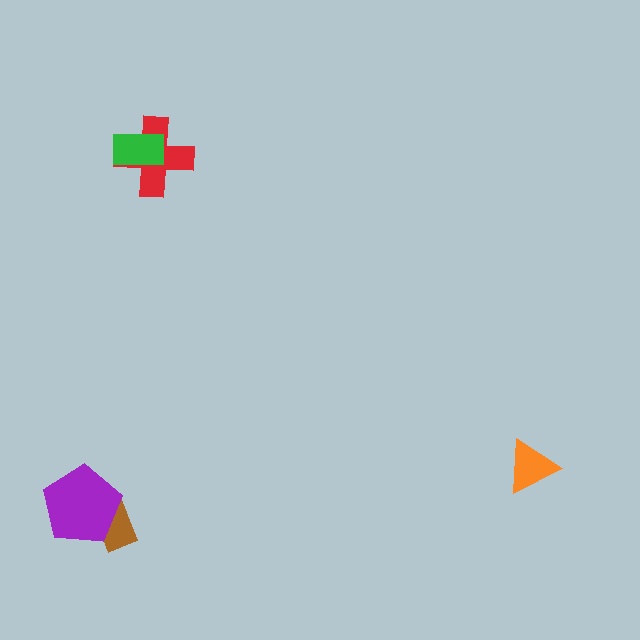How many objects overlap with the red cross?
1 object overlaps with the red cross.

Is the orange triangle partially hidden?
No, no other shape covers it.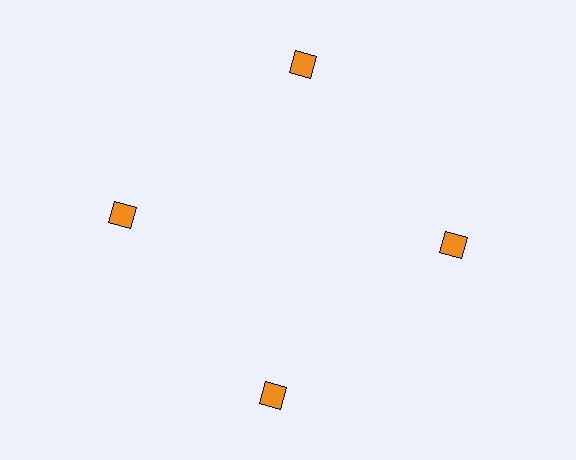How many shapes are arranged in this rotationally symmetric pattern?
There are 4 shapes, arranged in 4 groups of 1.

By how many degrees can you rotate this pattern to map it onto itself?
The pattern maps onto itself every 90 degrees of rotation.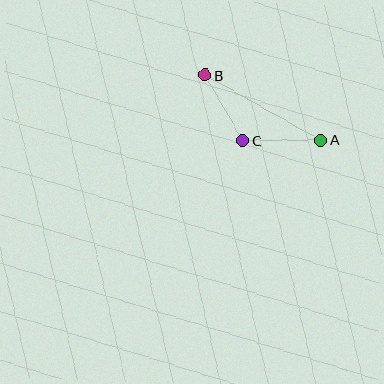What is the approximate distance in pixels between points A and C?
The distance between A and C is approximately 78 pixels.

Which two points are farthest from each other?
Points A and B are farthest from each other.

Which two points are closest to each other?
Points B and C are closest to each other.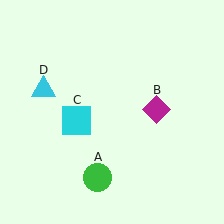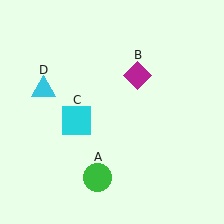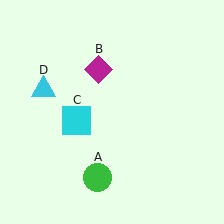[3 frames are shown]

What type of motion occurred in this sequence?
The magenta diamond (object B) rotated counterclockwise around the center of the scene.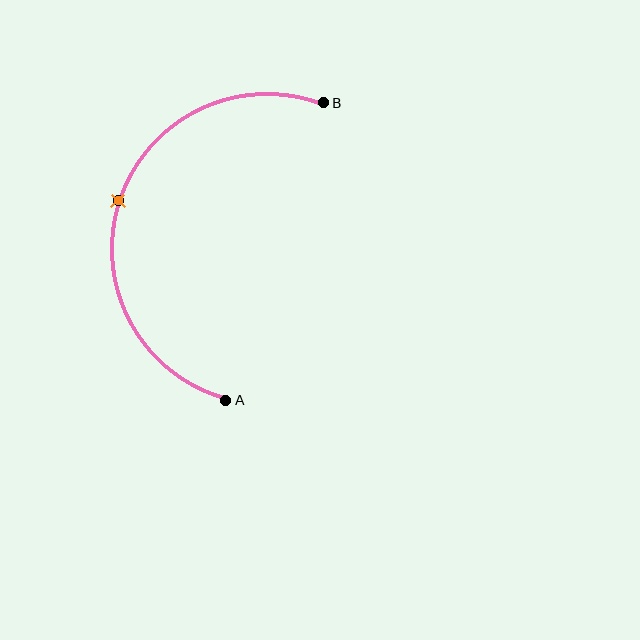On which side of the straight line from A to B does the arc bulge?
The arc bulges to the left of the straight line connecting A and B.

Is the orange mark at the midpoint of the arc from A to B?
Yes. The orange mark lies on the arc at equal arc-length from both A and B — it is the arc midpoint.